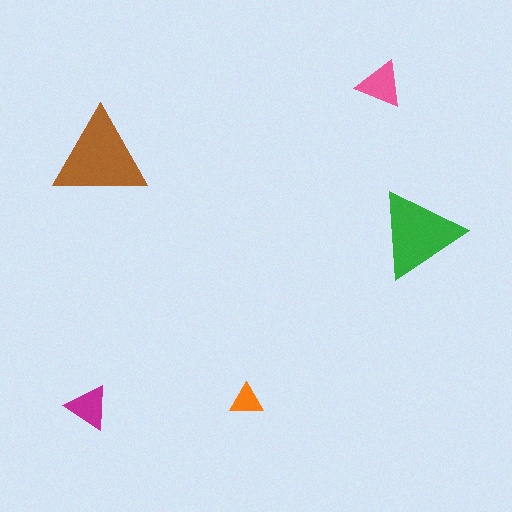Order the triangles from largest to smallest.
the brown one, the green one, the pink one, the magenta one, the orange one.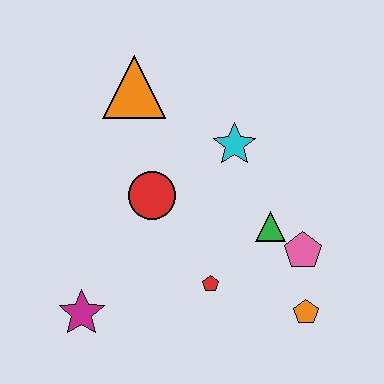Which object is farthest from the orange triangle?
The orange pentagon is farthest from the orange triangle.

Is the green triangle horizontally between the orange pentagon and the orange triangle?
Yes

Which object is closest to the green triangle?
The pink pentagon is closest to the green triangle.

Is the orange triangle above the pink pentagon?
Yes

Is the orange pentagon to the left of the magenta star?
No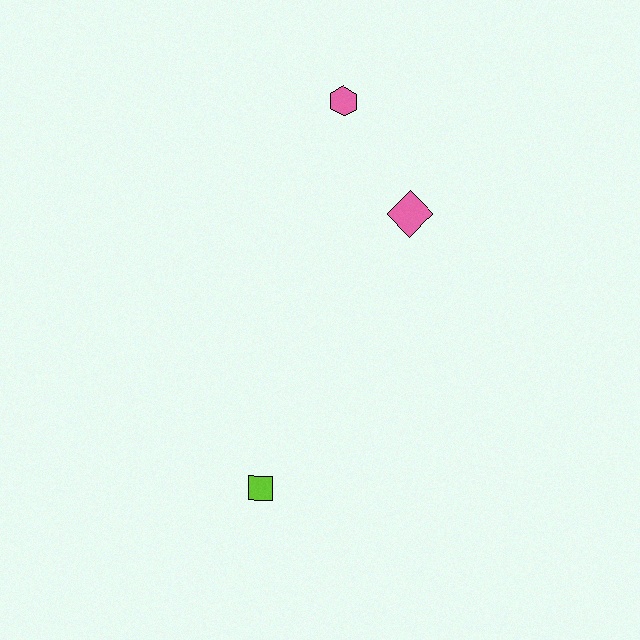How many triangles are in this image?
There are no triangles.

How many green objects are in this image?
There are no green objects.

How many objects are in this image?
There are 3 objects.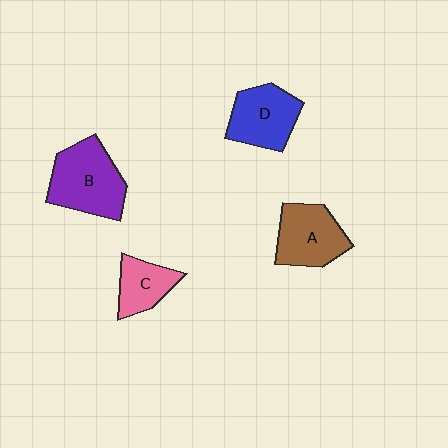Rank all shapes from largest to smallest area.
From largest to smallest: B (purple), A (brown), D (blue), C (pink).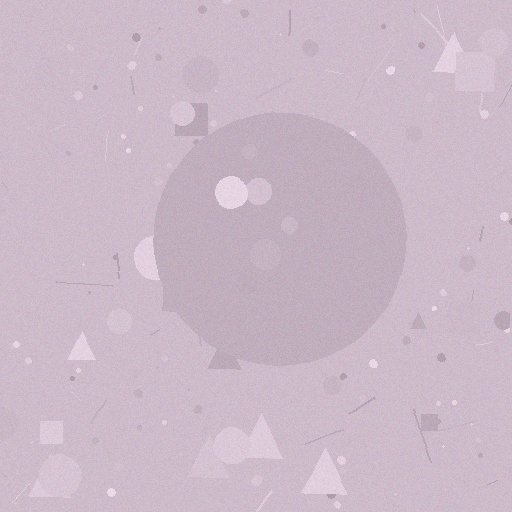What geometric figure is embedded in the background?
A circle is embedded in the background.